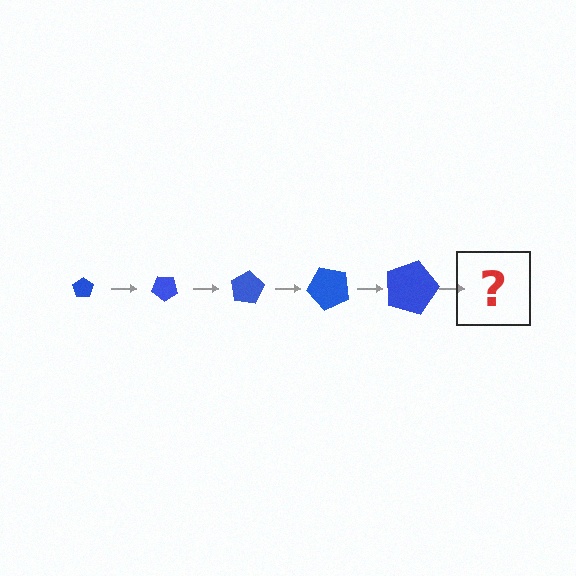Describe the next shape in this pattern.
It should be a pentagon, larger than the previous one and rotated 200 degrees from the start.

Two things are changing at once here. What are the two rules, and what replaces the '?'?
The two rules are that the pentagon grows larger each step and it rotates 40 degrees each step. The '?' should be a pentagon, larger than the previous one and rotated 200 degrees from the start.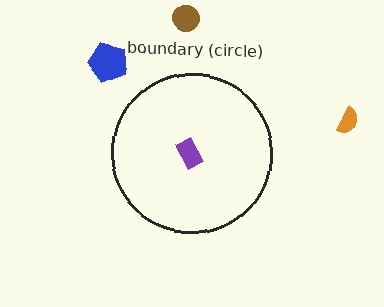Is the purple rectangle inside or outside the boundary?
Inside.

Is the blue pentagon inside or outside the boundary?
Outside.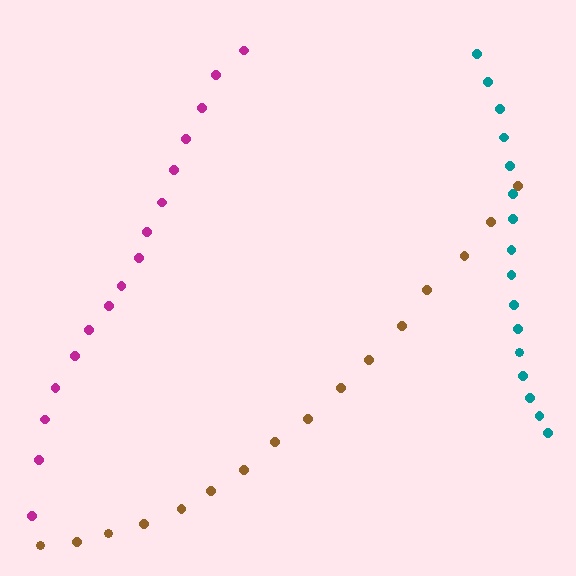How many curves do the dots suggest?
There are 3 distinct paths.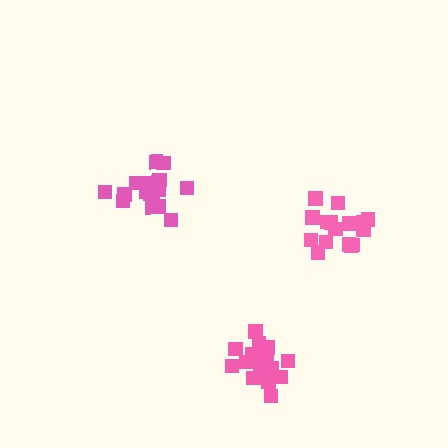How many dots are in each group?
Group 1: 16 dots, Group 2: 16 dots, Group 3: 17 dots (49 total).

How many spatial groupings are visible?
There are 3 spatial groupings.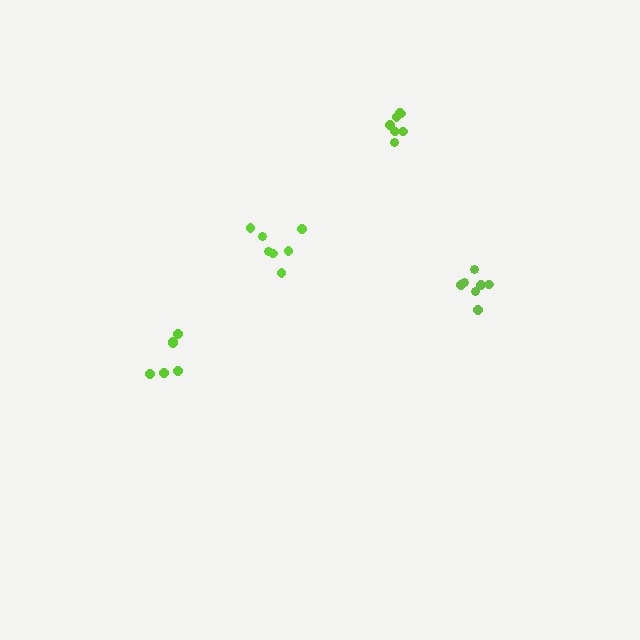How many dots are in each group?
Group 1: 7 dots, Group 2: 7 dots, Group 3: 6 dots, Group 4: 7 dots (27 total).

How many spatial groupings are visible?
There are 4 spatial groupings.